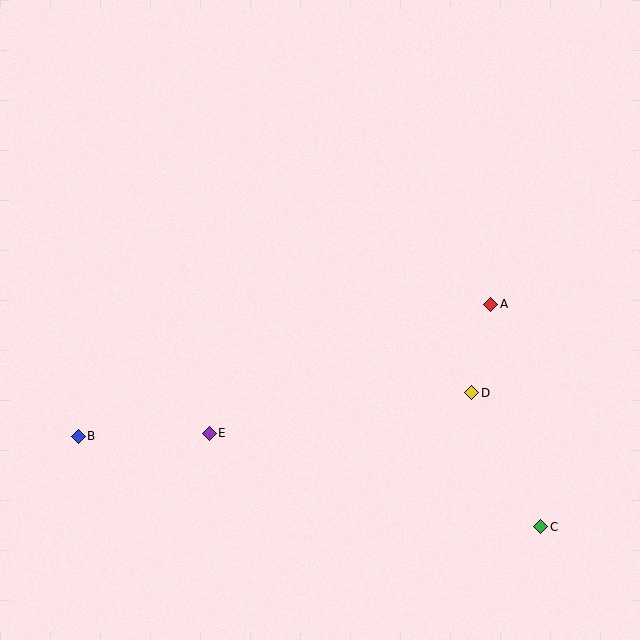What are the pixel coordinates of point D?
Point D is at (472, 393).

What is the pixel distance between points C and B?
The distance between C and B is 471 pixels.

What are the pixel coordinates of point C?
Point C is at (541, 527).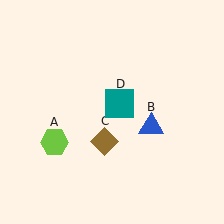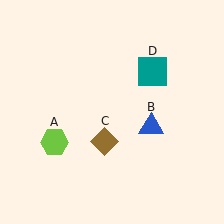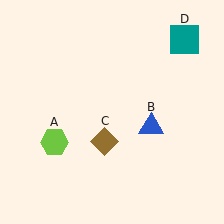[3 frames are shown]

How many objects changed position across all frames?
1 object changed position: teal square (object D).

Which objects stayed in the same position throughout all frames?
Lime hexagon (object A) and blue triangle (object B) and brown diamond (object C) remained stationary.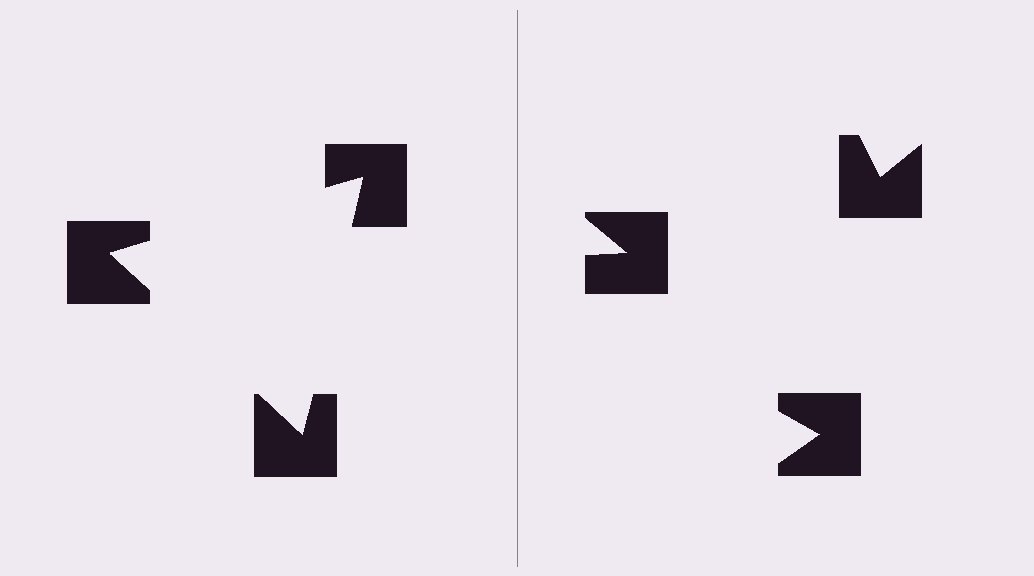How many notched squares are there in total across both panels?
6 — 3 on each side.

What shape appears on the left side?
An illusory triangle.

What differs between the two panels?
The notched squares are positioned identically on both sides; only the wedge orientations differ. On the left they align to a triangle; on the right they are misaligned.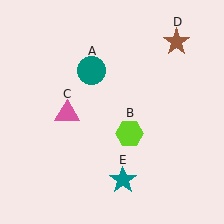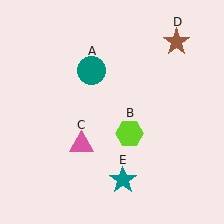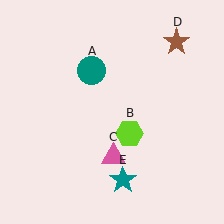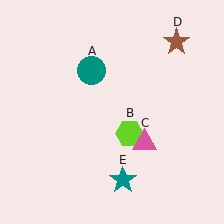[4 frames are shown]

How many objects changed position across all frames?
1 object changed position: pink triangle (object C).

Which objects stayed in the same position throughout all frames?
Teal circle (object A) and lime hexagon (object B) and brown star (object D) and teal star (object E) remained stationary.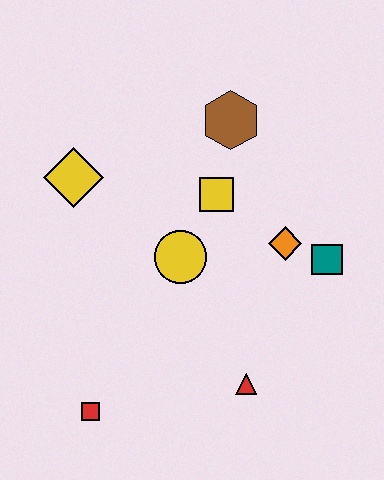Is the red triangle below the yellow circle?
Yes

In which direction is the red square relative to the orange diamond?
The red square is to the left of the orange diamond.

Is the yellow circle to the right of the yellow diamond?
Yes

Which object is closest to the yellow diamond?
The yellow circle is closest to the yellow diamond.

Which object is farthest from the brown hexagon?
The red square is farthest from the brown hexagon.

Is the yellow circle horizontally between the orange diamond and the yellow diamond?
Yes